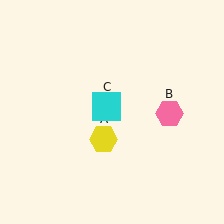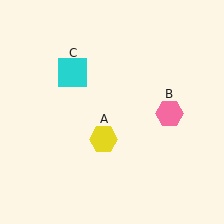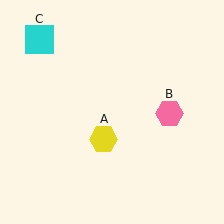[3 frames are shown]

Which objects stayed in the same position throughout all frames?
Yellow hexagon (object A) and pink hexagon (object B) remained stationary.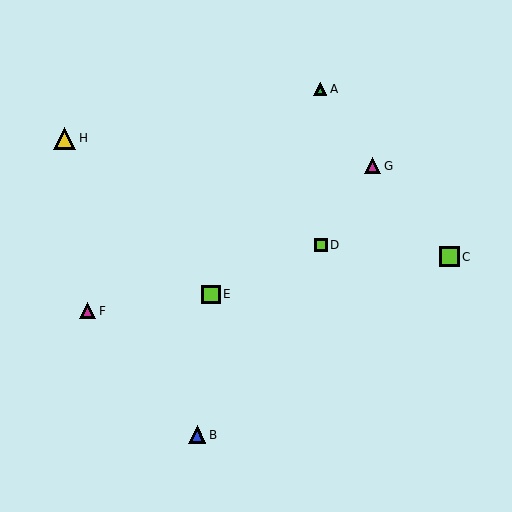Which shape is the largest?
The yellow triangle (labeled H) is the largest.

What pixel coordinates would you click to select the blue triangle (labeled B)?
Click at (197, 435) to select the blue triangle B.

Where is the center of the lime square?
The center of the lime square is at (449, 257).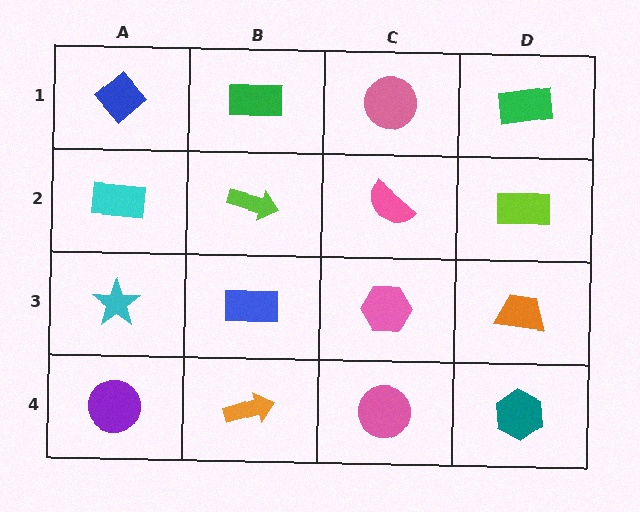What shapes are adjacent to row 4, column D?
An orange trapezoid (row 3, column D), a pink circle (row 4, column C).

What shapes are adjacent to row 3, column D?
A lime rectangle (row 2, column D), a teal hexagon (row 4, column D), a pink hexagon (row 3, column C).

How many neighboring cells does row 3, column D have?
3.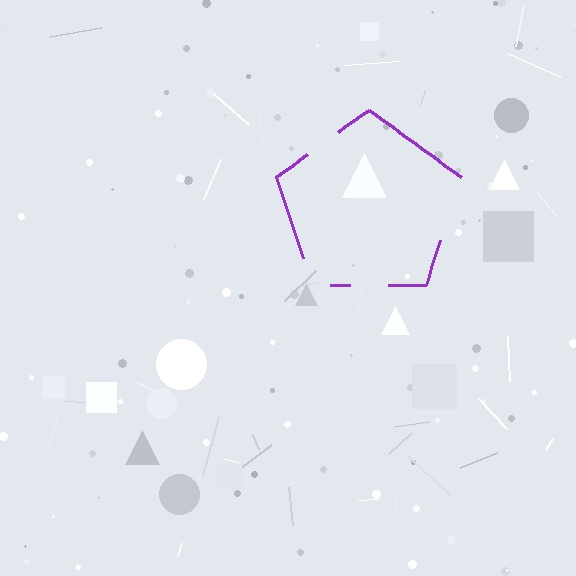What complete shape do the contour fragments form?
The contour fragments form a pentagon.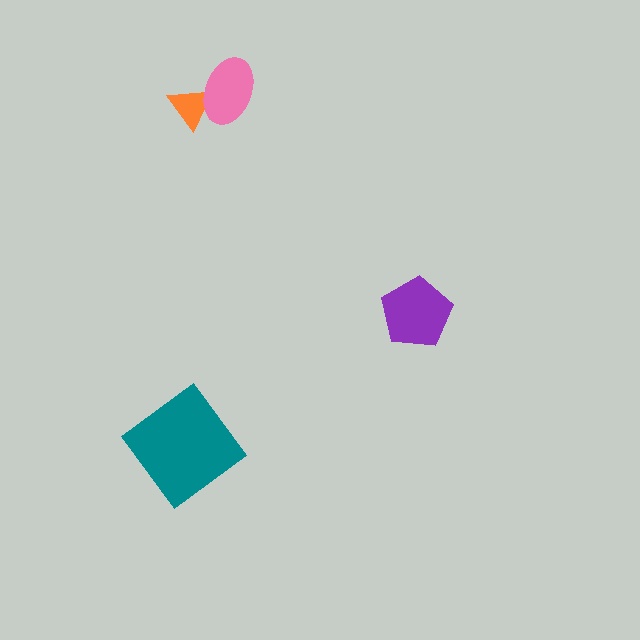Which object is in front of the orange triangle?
The pink ellipse is in front of the orange triangle.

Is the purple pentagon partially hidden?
No, no other shape covers it.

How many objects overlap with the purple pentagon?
0 objects overlap with the purple pentagon.